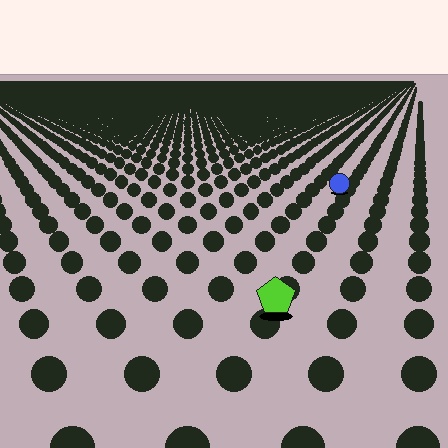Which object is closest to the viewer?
The lime pentagon is closest. The texture marks near it are larger and more spread out.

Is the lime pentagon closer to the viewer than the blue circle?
Yes. The lime pentagon is closer — you can tell from the texture gradient: the ground texture is coarser near it.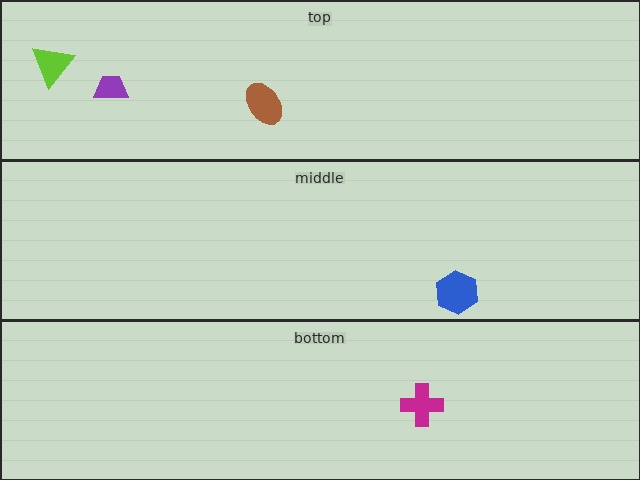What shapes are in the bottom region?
The magenta cross.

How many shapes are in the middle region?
1.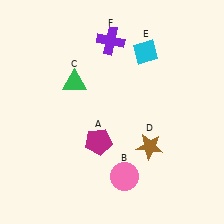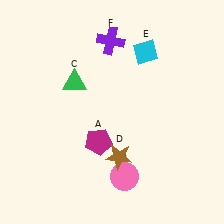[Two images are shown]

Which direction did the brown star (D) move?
The brown star (D) moved left.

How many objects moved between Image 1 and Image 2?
1 object moved between the two images.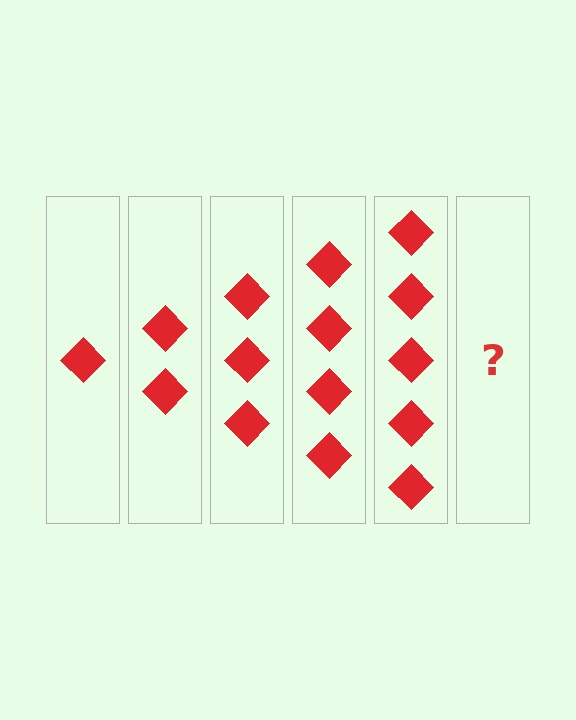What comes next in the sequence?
The next element should be 6 diamonds.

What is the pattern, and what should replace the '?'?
The pattern is that each step adds one more diamond. The '?' should be 6 diamonds.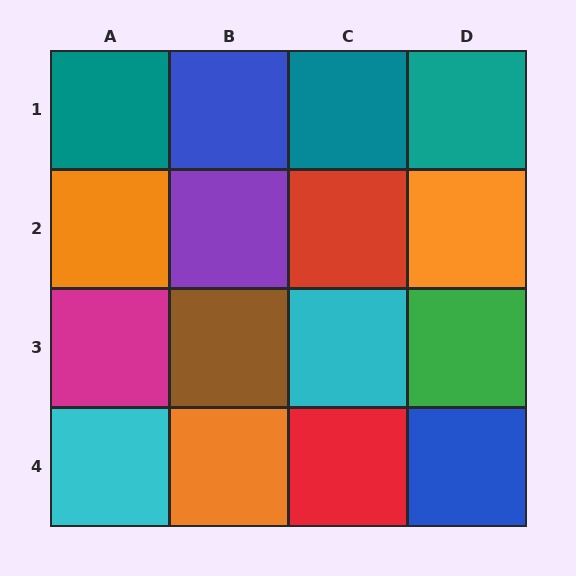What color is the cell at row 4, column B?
Orange.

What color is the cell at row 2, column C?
Red.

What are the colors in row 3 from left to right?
Magenta, brown, cyan, green.